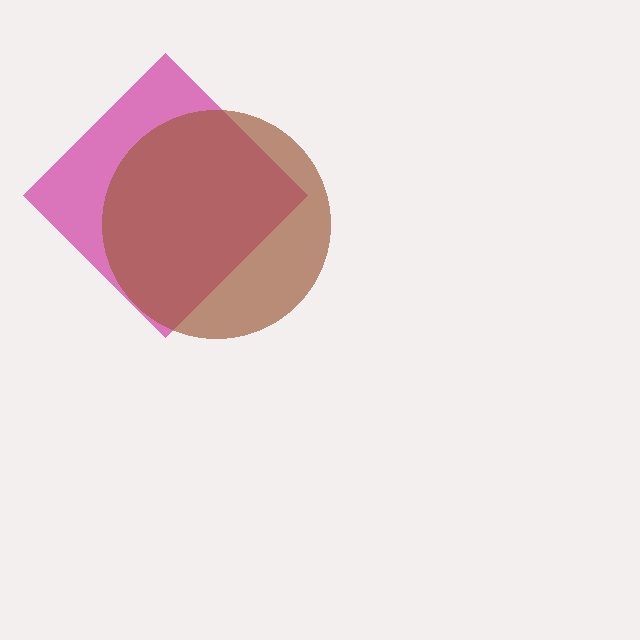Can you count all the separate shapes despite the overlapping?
Yes, there are 2 separate shapes.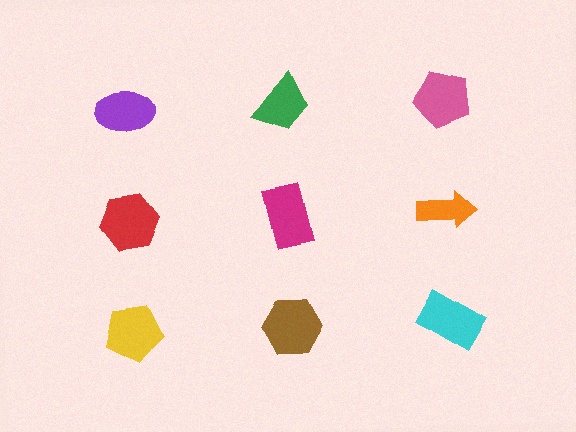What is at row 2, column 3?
An orange arrow.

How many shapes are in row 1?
3 shapes.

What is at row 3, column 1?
A yellow pentagon.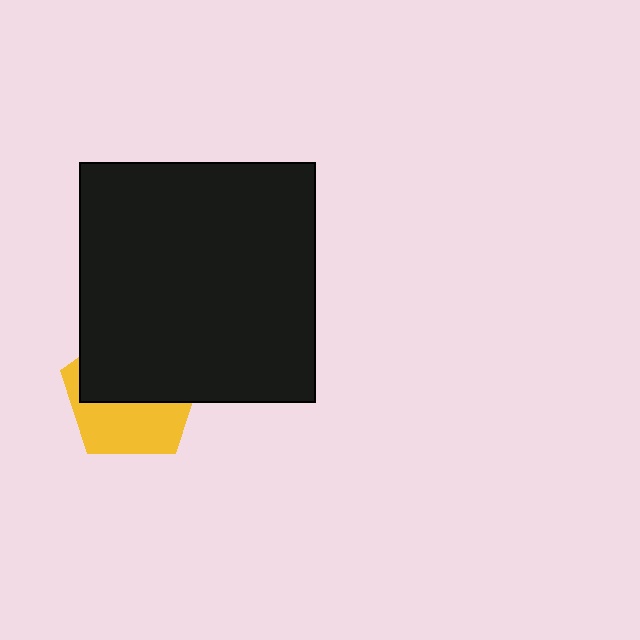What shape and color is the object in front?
The object in front is a black rectangle.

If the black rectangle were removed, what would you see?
You would see the complete yellow pentagon.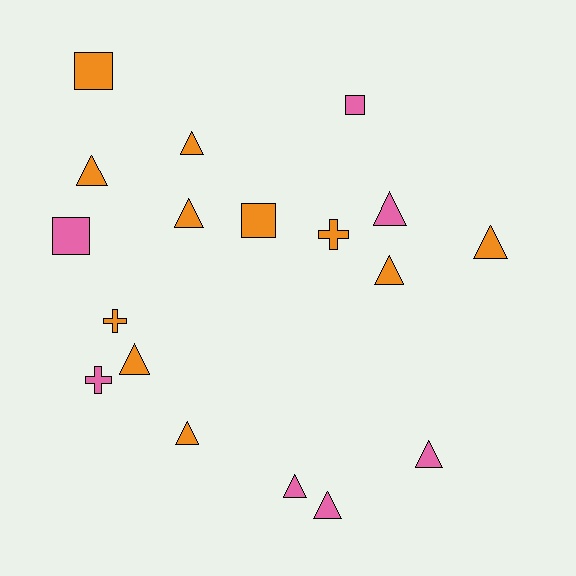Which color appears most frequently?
Orange, with 11 objects.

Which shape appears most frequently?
Triangle, with 11 objects.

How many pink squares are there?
There are 2 pink squares.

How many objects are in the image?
There are 18 objects.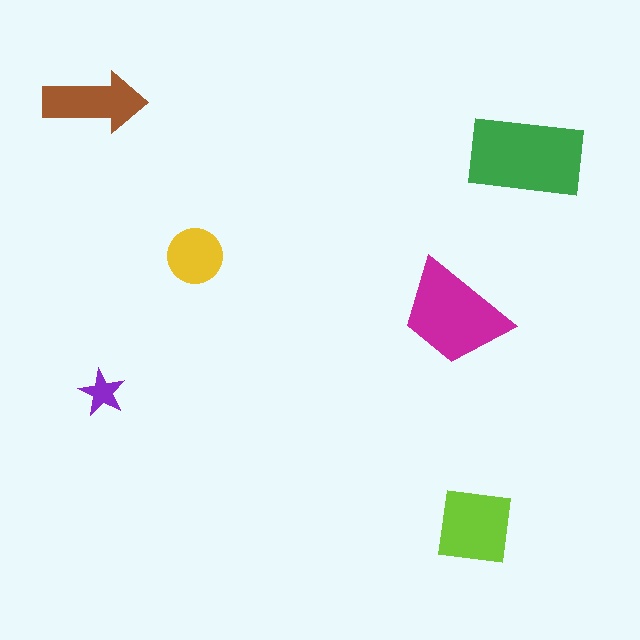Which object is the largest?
The green rectangle.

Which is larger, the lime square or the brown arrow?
The lime square.